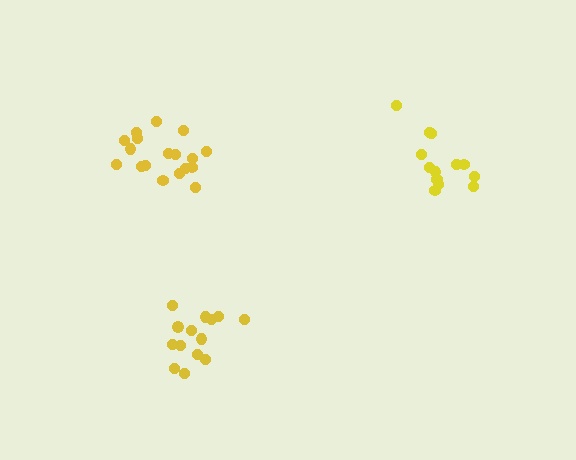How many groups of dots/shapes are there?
There are 3 groups.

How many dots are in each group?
Group 1: 13 dots, Group 2: 14 dots, Group 3: 18 dots (45 total).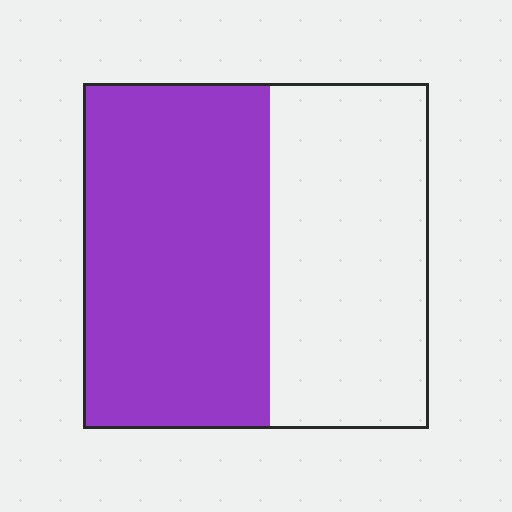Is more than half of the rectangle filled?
Yes.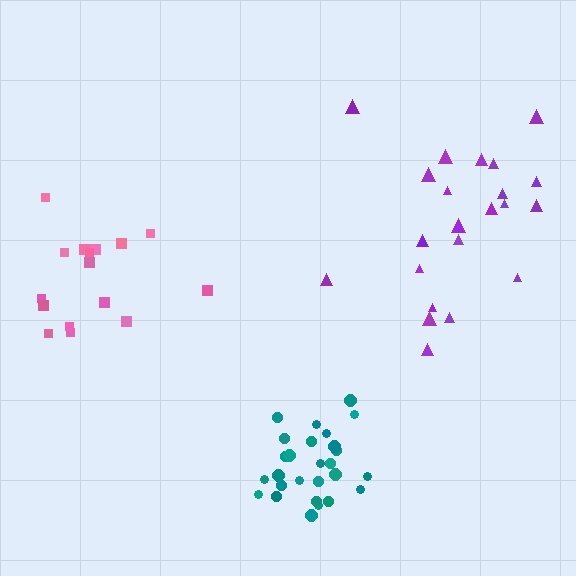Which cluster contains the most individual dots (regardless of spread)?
Teal (28).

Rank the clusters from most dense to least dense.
teal, pink, purple.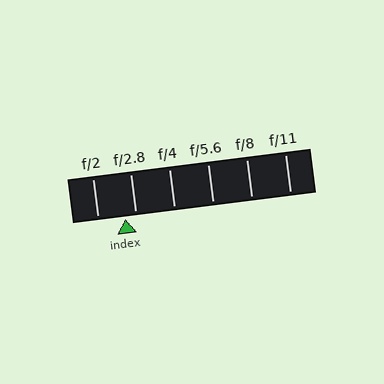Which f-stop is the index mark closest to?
The index mark is closest to f/2.8.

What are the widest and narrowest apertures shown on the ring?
The widest aperture shown is f/2 and the narrowest is f/11.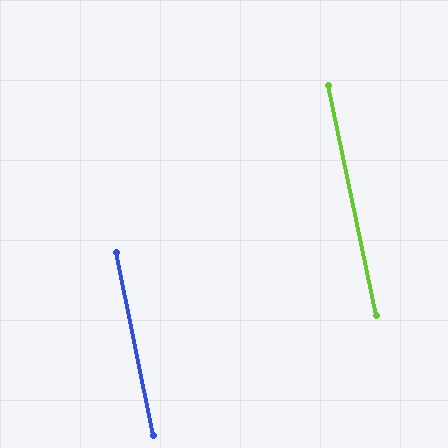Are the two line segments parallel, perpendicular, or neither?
Parallel — their directions differ by only 0.4°.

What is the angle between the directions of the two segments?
Approximately 0 degrees.